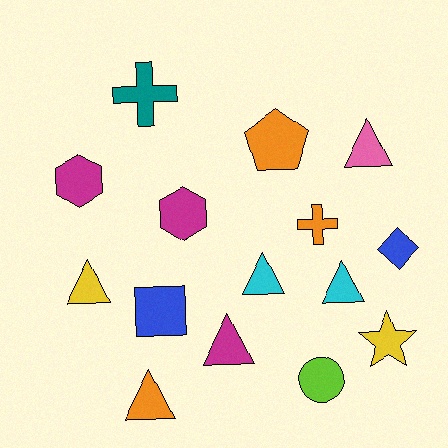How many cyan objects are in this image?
There are 2 cyan objects.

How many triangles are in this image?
There are 6 triangles.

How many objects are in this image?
There are 15 objects.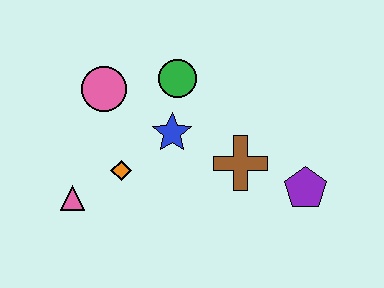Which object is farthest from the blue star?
The purple pentagon is farthest from the blue star.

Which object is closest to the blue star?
The green circle is closest to the blue star.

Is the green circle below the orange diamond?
No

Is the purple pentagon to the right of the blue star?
Yes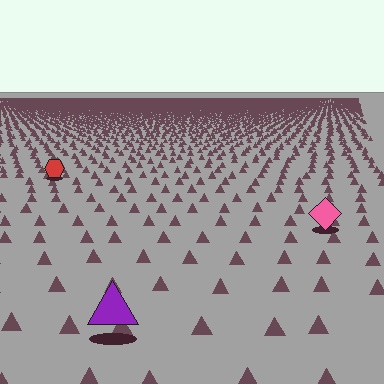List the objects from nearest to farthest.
From nearest to farthest: the purple triangle, the pink diamond, the red hexagon.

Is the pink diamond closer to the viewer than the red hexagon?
Yes. The pink diamond is closer — you can tell from the texture gradient: the ground texture is coarser near it.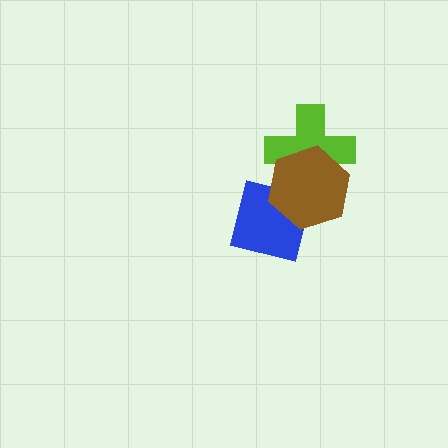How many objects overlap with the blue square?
1 object overlaps with the blue square.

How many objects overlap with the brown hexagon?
2 objects overlap with the brown hexagon.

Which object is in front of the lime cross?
The brown hexagon is in front of the lime cross.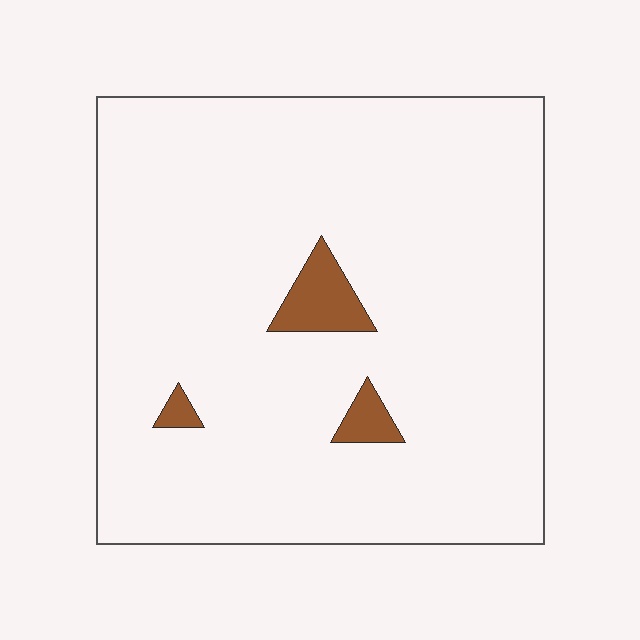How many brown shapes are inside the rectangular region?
3.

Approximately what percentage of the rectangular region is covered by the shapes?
Approximately 5%.